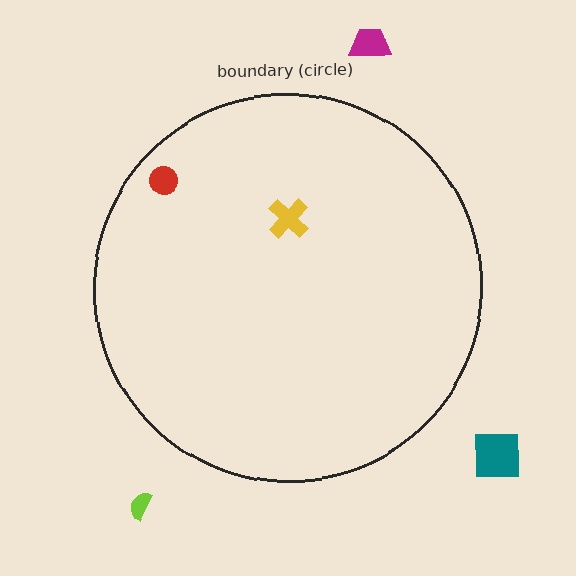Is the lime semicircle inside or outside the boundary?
Outside.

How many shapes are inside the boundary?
2 inside, 3 outside.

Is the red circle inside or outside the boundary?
Inside.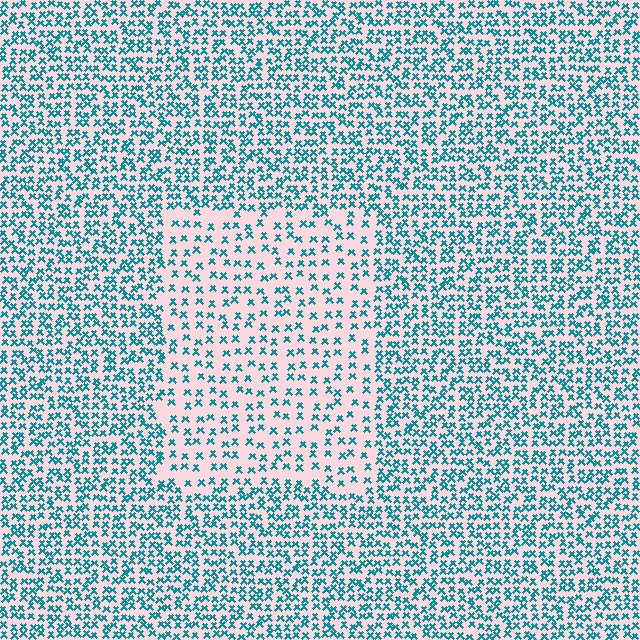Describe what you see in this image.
The image contains small teal elements arranged at two different densities. A rectangle-shaped region is visible where the elements are less densely packed than the surrounding area.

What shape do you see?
I see a rectangle.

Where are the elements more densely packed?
The elements are more densely packed outside the rectangle boundary.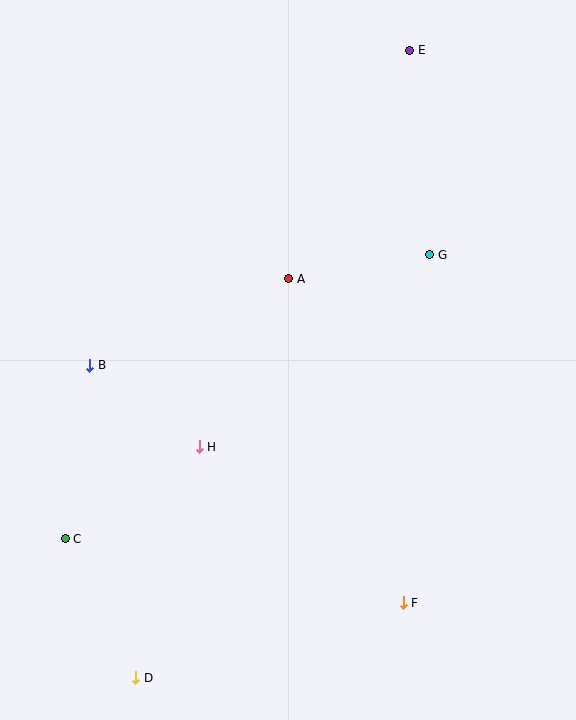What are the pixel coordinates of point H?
Point H is at (199, 447).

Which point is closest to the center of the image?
Point A at (289, 279) is closest to the center.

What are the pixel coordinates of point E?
Point E is at (410, 50).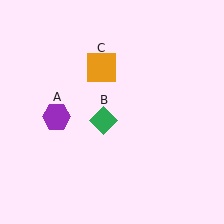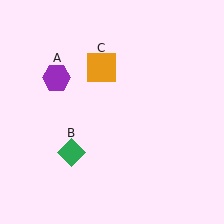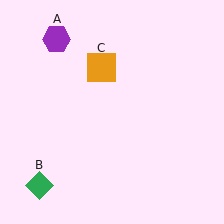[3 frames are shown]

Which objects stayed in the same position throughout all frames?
Orange square (object C) remained stationary.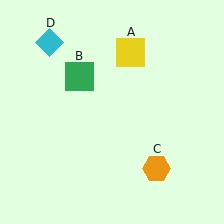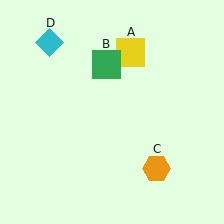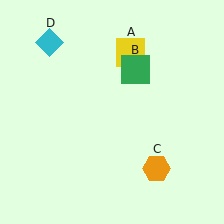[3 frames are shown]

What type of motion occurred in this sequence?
The green square (object B) rotated clockwise around the center of the scene.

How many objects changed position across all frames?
1 object changed position: green square (object B).